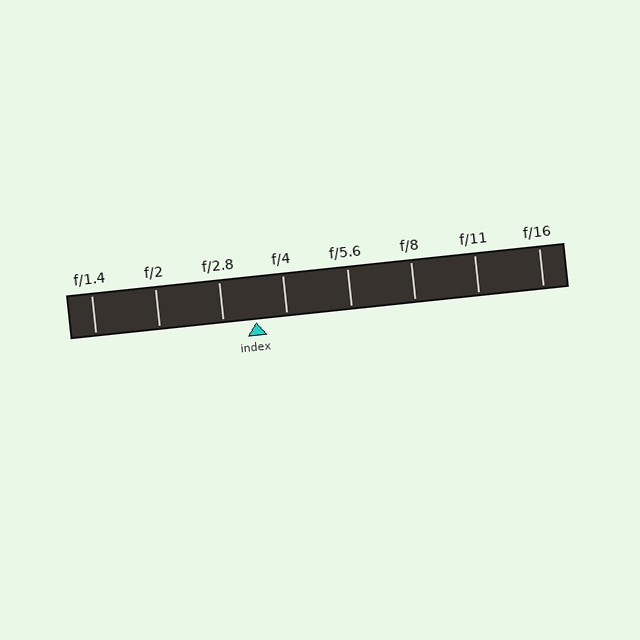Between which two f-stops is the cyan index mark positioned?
The index mark is between f/2.8 and f/4.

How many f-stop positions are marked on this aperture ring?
There are 8 f-stop positions marked.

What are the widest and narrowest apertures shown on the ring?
The widest aperture shown is f/1.4 and the narrowest is f/16.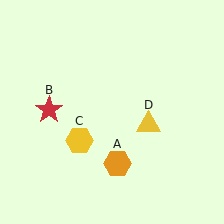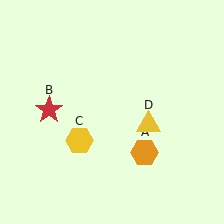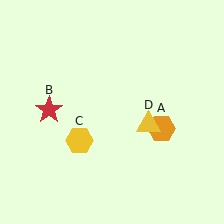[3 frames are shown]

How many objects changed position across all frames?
1 object changed position: orange hexagon (object A).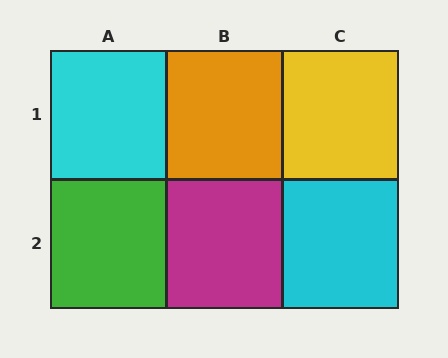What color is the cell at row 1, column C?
Yellow.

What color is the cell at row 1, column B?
Orange.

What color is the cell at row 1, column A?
Cyan.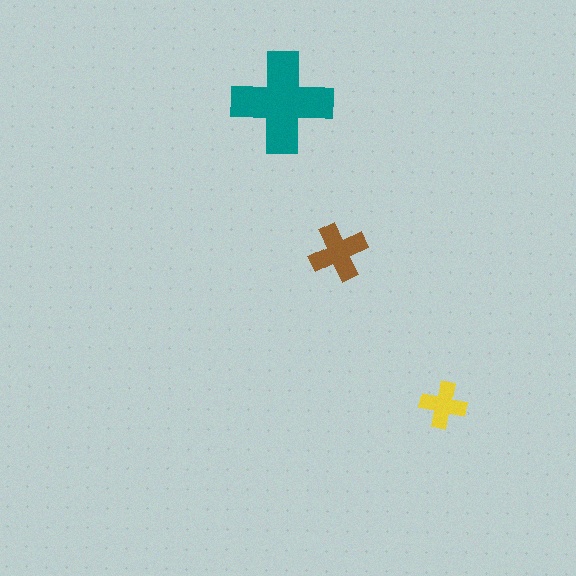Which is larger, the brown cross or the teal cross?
The teal one.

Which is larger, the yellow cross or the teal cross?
The teal one.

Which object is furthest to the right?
The yellow cross is rightmost.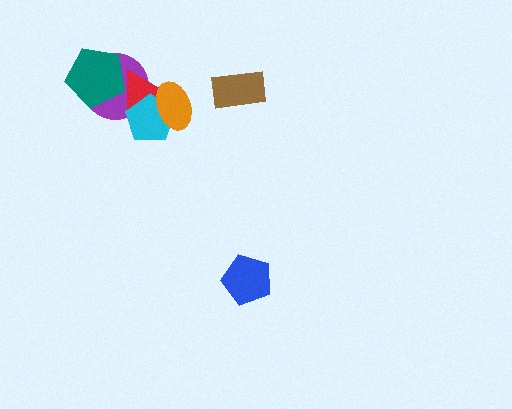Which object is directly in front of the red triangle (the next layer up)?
The teal pentagon is directly in front of the red triangle.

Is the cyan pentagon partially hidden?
Yes, it is partially covered by another shape.